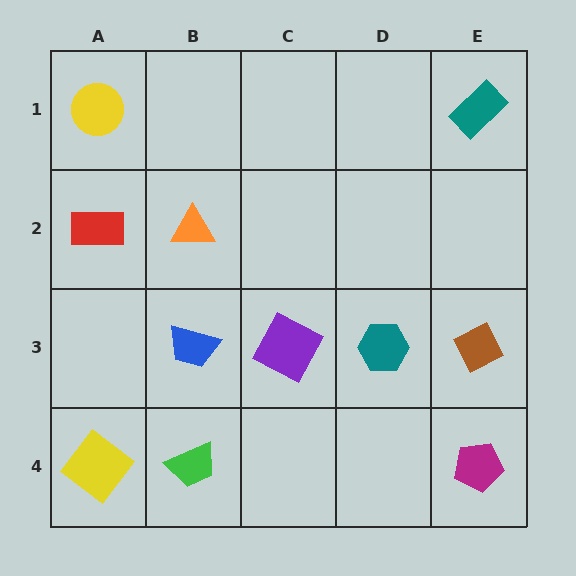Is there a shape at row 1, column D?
No, that cell is empty.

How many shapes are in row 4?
3 shapes.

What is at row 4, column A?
A yellow diamond.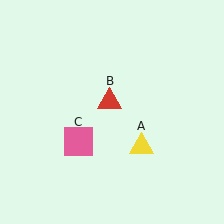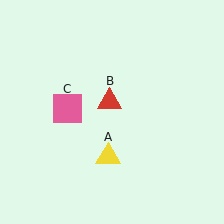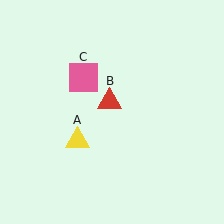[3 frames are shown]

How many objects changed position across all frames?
2 objects changed position: yellow triangle (object A), pink square (object C).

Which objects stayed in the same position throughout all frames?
Red triangle (object B) remained stationary.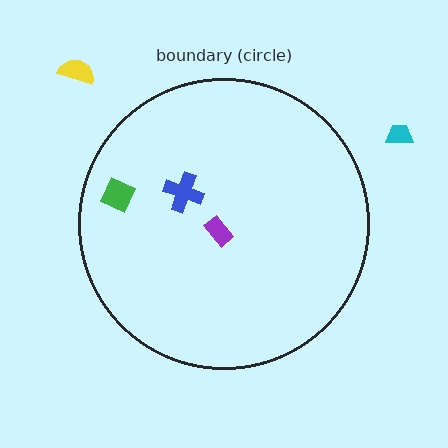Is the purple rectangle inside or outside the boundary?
Inside.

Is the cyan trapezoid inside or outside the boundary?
Outside.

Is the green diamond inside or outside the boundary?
Inside.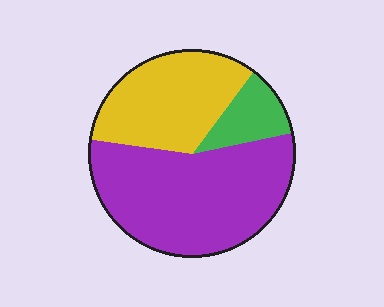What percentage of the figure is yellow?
Yellow takes up about one third (1/3) of the figure.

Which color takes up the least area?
Green, at roughly 10%.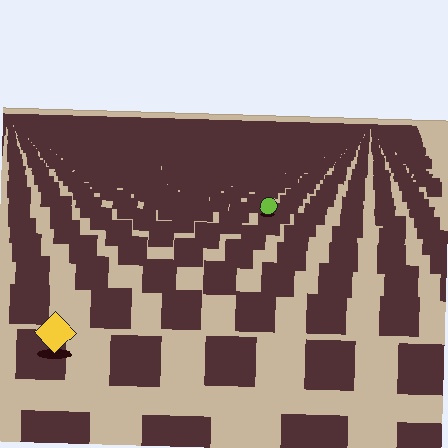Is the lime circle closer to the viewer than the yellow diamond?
No. The yellow diamond is closer — you can tell from the texture gradient: the ground texture is coarser near it.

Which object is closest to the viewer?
The yellow diamond is closest. The texture marks near it are larger and more spread out.